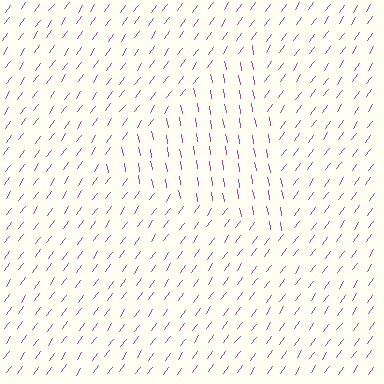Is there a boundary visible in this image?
Yes, there is a texture boundary formed by a change in line orientation.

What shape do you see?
I see a triangle.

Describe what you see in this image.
The image is filled with small magenta line segments. A triangle region in the image has lines oriented differently from the surrounding lines, creating a visible texture boundary.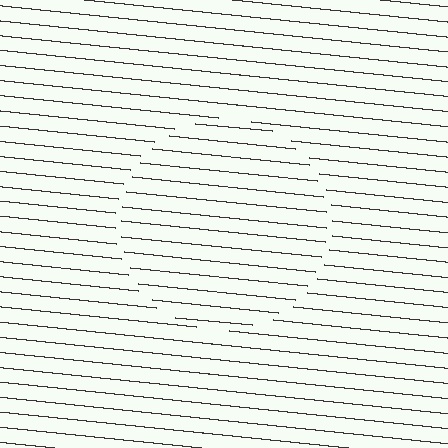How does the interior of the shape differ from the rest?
The interior of the shape contains the same grating, shifted by half a period — the contour is defined by the phase discontinuity where line-ends from the inner and outer gratings abut.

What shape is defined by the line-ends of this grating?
An illusory circle. The interior of the shape contains the same grating, shifted by half a period — the contour is defined by the phase discontinuity where line-ends from the inner and outer gratings abut.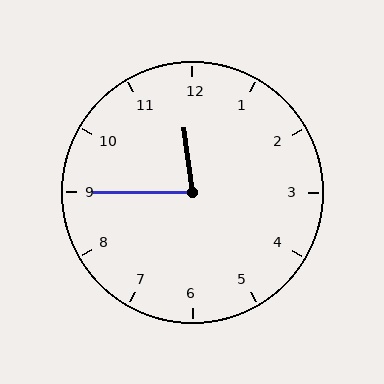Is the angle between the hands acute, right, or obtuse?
It is acute.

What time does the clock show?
11:45.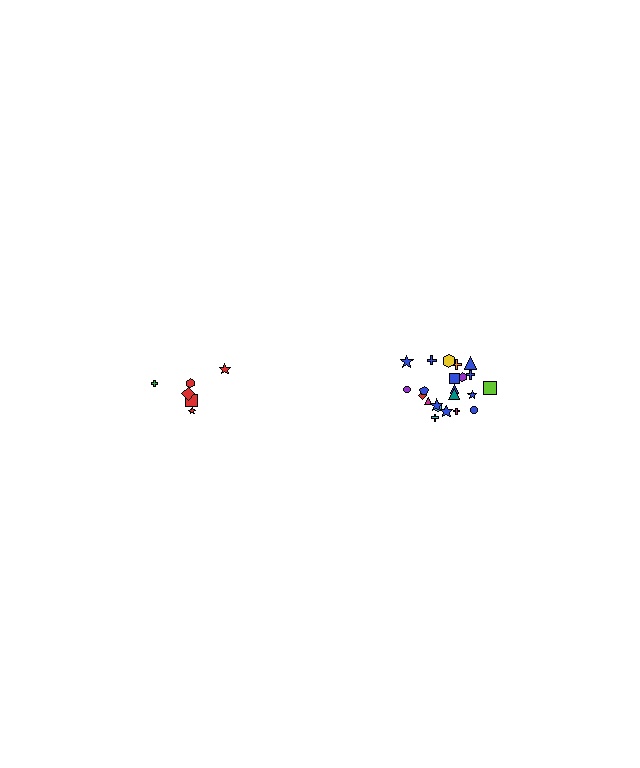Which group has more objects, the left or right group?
The right group.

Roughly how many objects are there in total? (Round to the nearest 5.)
Roughly 30 objects in total.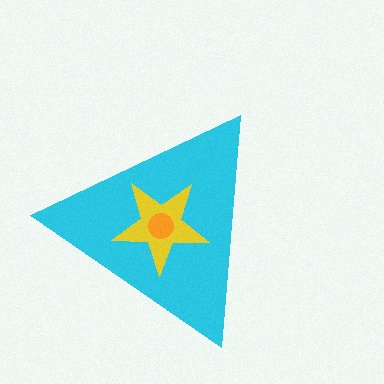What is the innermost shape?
The orange circle.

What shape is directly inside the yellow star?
The orange circle.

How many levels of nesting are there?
3.